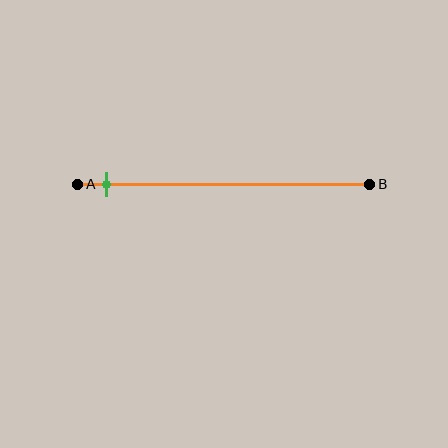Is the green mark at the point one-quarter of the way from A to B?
No, the mark is at about 10% from A, not at the 25% one-quarter point.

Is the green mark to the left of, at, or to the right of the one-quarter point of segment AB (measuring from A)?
The green mark is to the left of the one-quarter point of segment AB.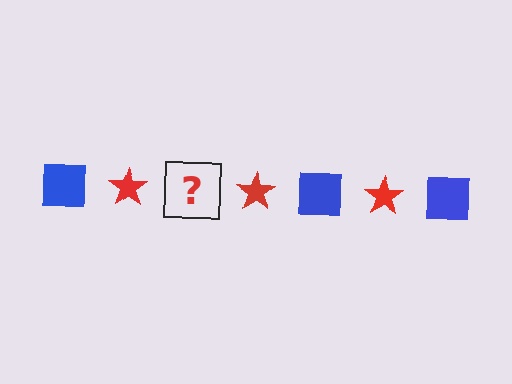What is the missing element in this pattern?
The missing element is a blue square.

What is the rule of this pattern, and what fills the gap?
The rule is that the pattern alternates between blue square and red star. The gap should be filled with a blue square.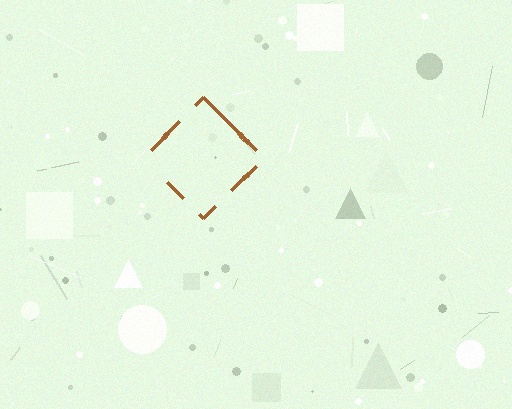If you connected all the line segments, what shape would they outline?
They would outline a diamond.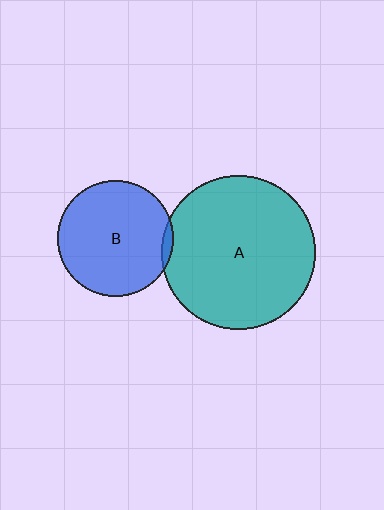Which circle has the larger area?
Circle A (teal).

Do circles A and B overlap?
Yes.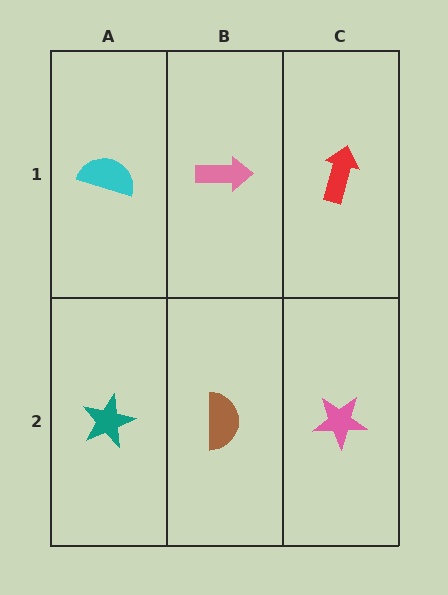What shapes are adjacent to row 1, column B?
A brown semicircle (row 2, column B), a cyan semicircle (row 1, column A), a red arrow (row 1, column C).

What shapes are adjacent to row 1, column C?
A pink star (row 2, column C), a pink arrow (row 1, column B).